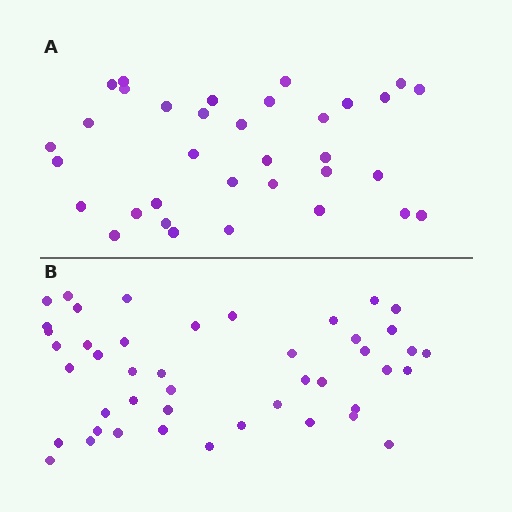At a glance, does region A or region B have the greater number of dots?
Region B (the bottom region) has more dots.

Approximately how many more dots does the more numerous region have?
Region B has roughly 12 or so more dots than region A.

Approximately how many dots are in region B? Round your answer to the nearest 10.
About 40 dots. (The exact count is 45, which rounds to 40.)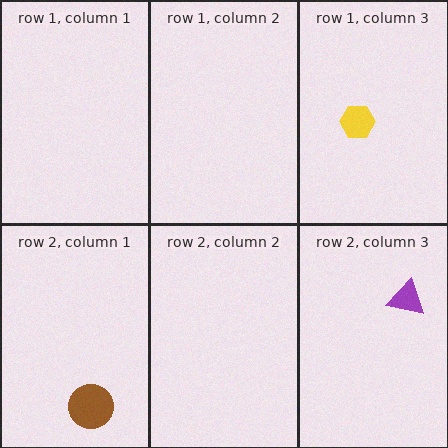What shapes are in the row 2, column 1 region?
The brown circle.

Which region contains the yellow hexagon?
The row 1, column 3 region.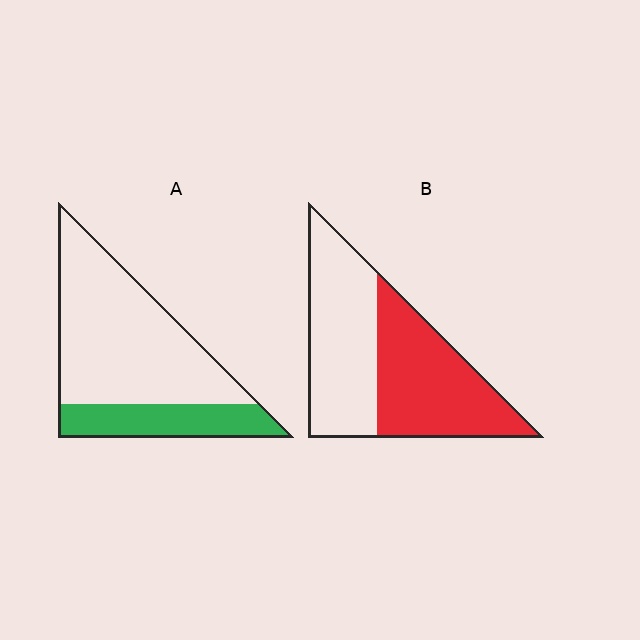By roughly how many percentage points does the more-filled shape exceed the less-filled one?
By roughly 25 percentage points (B over A).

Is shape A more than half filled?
No.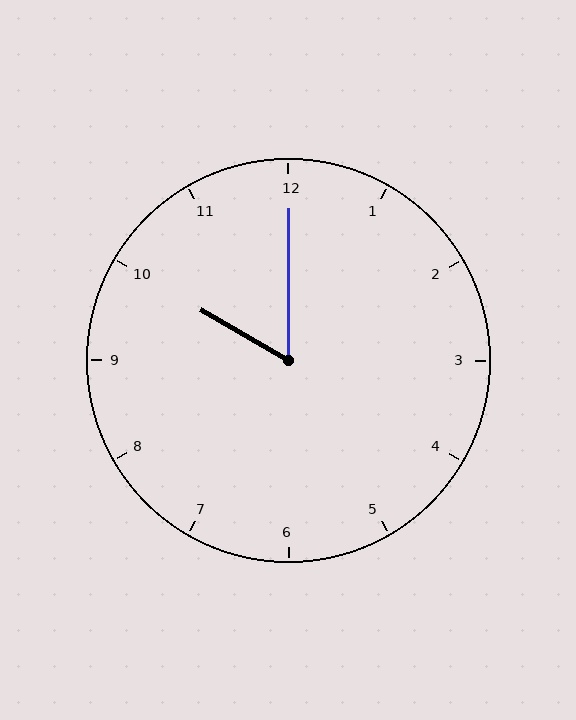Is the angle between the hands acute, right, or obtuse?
It is acute.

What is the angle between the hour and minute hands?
Approximately 60 degrees.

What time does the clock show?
10:00.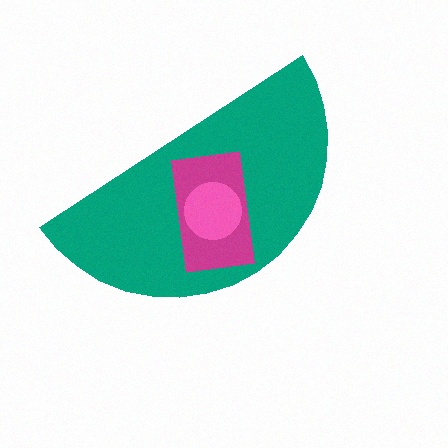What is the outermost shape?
The teal semicircle.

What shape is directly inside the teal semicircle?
The magenta rectangle.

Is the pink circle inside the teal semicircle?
Yes.